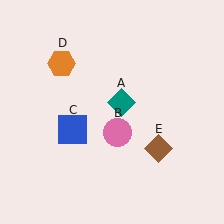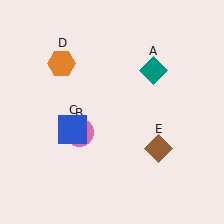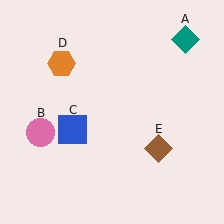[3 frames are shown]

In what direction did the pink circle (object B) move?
The pink circle (object B) moved left.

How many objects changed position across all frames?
2 objects changed position: teal diamond (object A), pink circle (object B).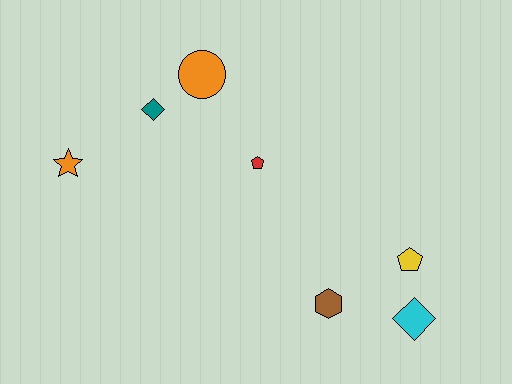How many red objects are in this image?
There is 1 red object.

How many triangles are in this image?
There are no triangles.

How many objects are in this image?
There are 7 objects.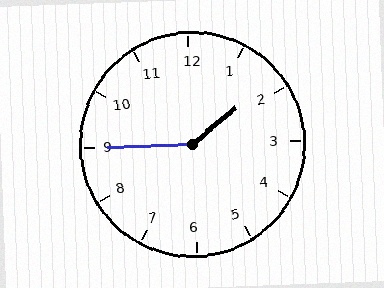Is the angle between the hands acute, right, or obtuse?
It is obtuse.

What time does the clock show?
1:45.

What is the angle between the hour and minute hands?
Approximately 142 degrees.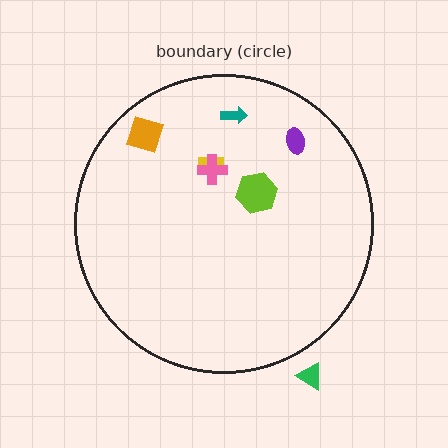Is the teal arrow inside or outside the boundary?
Inside.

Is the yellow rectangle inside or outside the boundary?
Inside.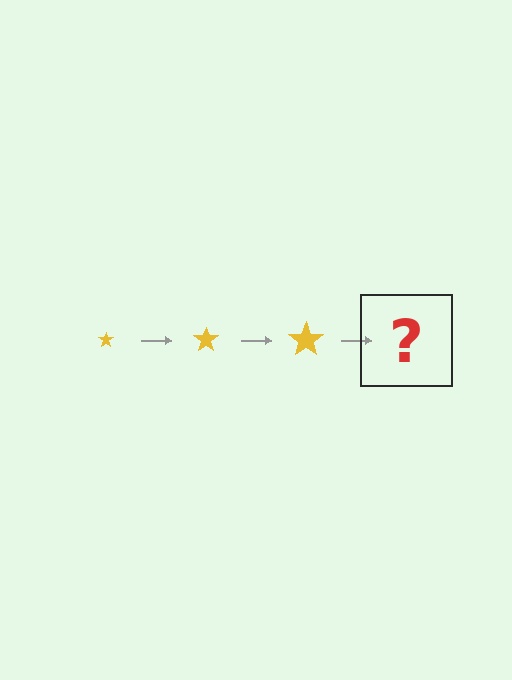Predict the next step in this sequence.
The next step is a yellow star, larger than the previous one.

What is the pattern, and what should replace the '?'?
The pattern is that the star gets progressively larger each step. The '?' should be a yellow star, larger than the previous one.